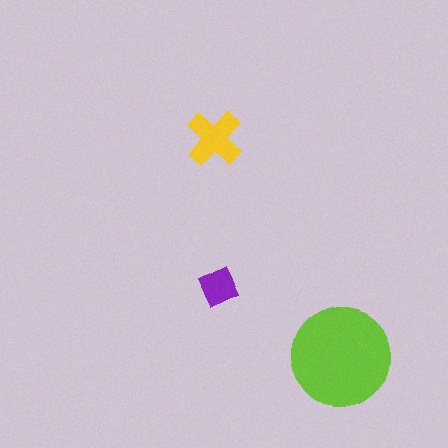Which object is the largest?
The lime circle.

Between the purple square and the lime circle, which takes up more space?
The lime circle.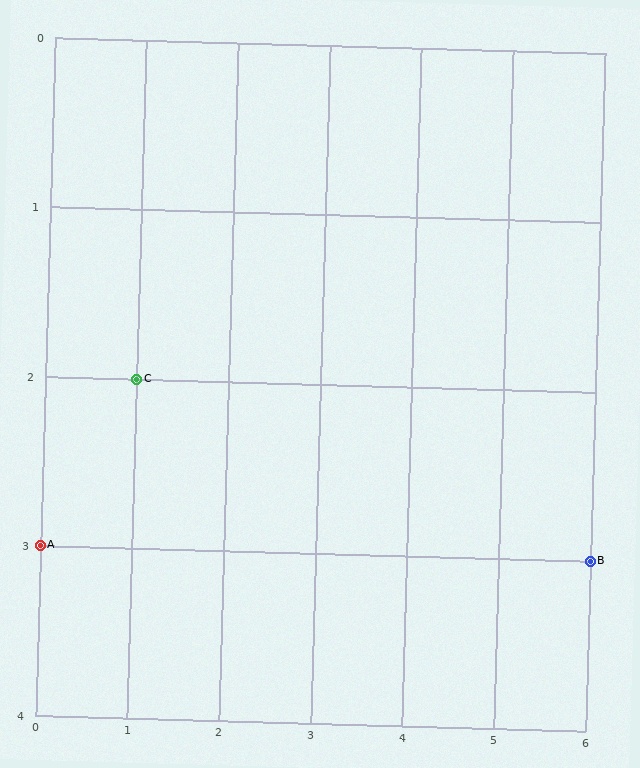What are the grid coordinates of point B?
Point B is at grid coordinates (6, 3).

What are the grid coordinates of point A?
Point A is at grid coordinates (0, 3).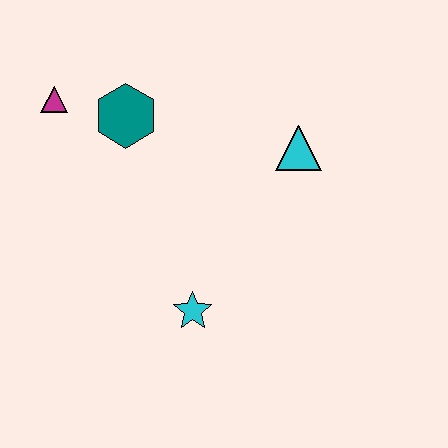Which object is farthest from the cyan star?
The magenta triangle is farthest from the cyan star.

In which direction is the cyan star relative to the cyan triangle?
The cyan star is below the cyan triangle.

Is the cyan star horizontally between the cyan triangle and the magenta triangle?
Yes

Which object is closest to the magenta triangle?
The teal hexagon is closest to the magenta triangle.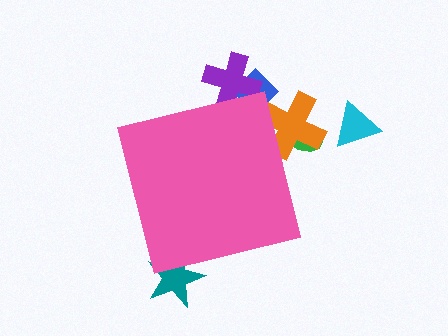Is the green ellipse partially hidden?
Yes, the green ellipse is partially hidden behind the pink square.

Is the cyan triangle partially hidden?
No, the cyan triangle is fully visible.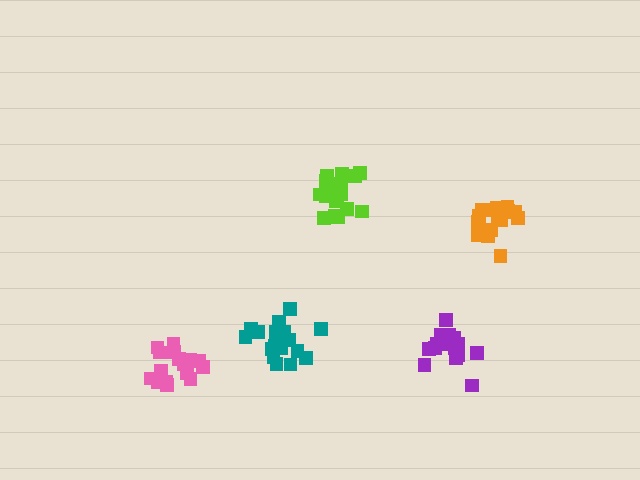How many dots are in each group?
Group 1: 17 dots, Group 2: 20 dots, Group 3: 20 dots, Group 4: 21 dots, Group 5: 18 dots (96 total).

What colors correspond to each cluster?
The clusters are colored: pink, teal, orange, lime, purple.